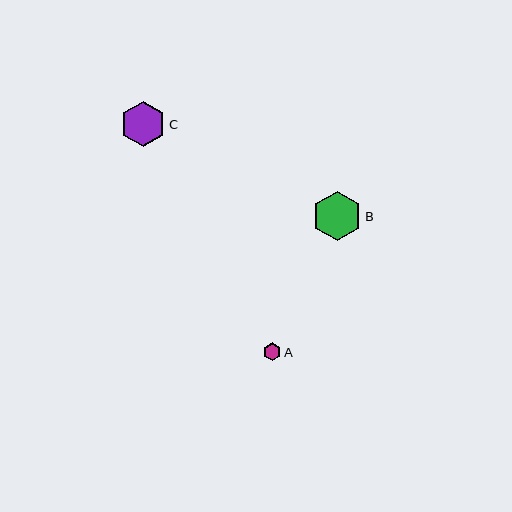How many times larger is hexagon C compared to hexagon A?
Hexagon C is approximately 2.5 times the size of hexagon A.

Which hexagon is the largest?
Hexagon B is the largest with a size of approximately 50 pixels.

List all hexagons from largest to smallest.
From largest to smallest: B, C, A.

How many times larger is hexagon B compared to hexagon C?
Hexagon B is approximately 1.1 times the size of hexagon C.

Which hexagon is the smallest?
Hexagon A is the smallest with a size of approximately 18 pixels.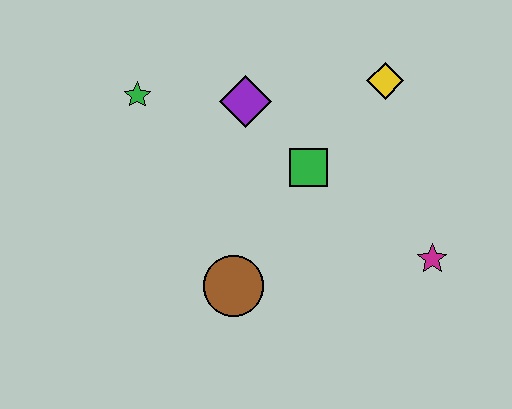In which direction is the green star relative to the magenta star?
The green star is to the left of the magenta star.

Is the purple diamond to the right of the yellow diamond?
No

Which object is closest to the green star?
The purple diamond is closest to the green star.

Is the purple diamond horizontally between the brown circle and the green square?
Yes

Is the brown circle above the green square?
No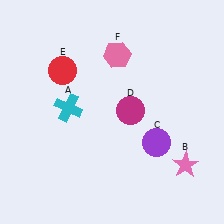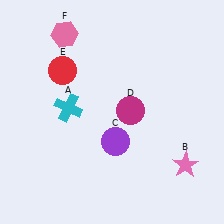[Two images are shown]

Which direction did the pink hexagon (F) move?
The pink hexagon (F) moved left.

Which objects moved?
The objects that moved are: the purple circle (C), the pink hexagon (F).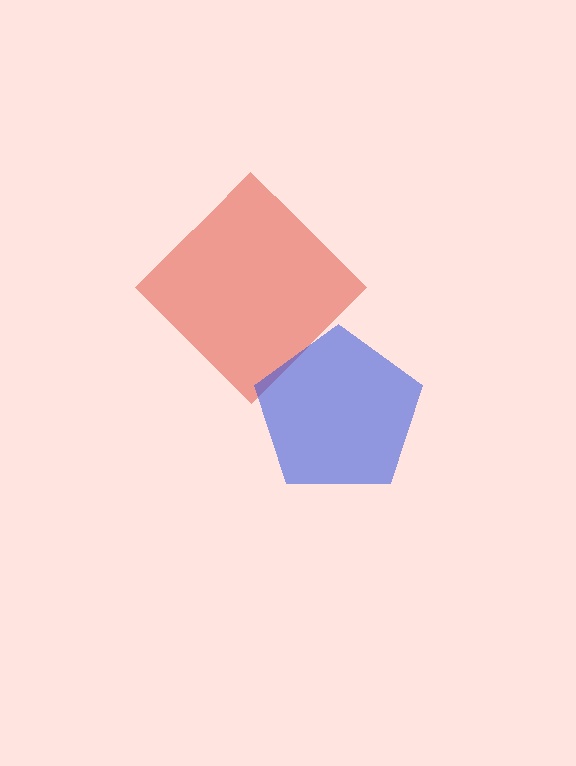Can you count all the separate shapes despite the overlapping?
Yes, there are 2 separate shapes.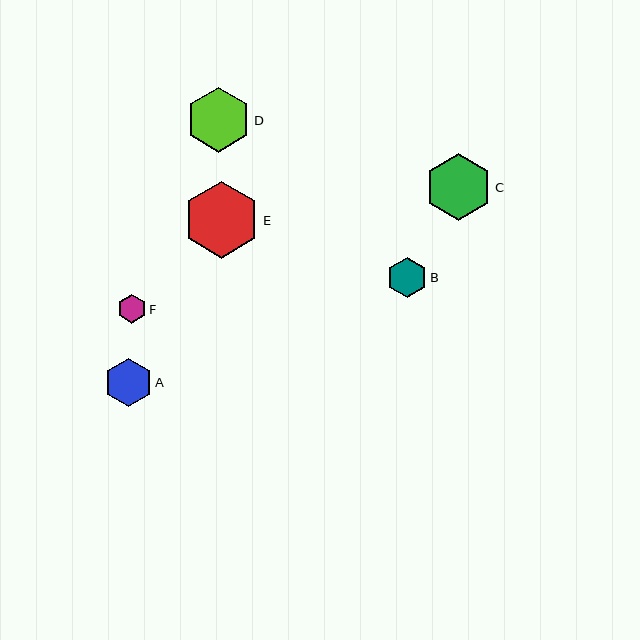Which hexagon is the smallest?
Hexagon F is the smallest with a size of approximately 29 pixels.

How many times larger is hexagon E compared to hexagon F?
Hexagon E is approximately 2.7 times the size of hexagon F.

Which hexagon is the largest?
Hexagon E is the largest with a size of approximately 77 pixels.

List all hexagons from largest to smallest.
From largest to smallest: E, C, D, A, B, F.